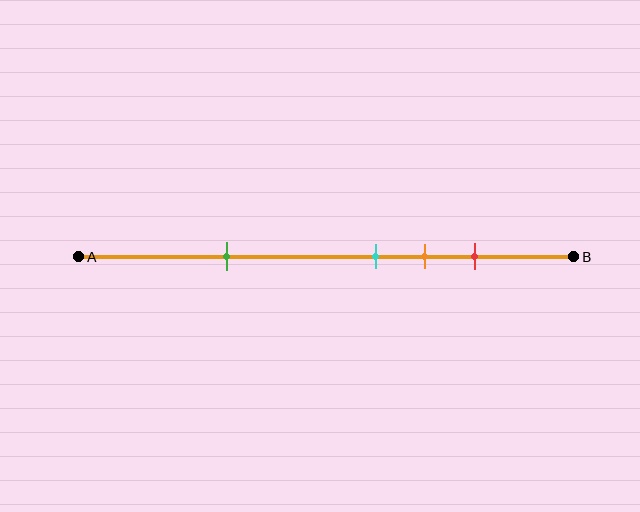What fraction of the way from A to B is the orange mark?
The orange mark is approximately 70% (0.7) of the way from A to B.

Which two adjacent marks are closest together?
The cyan and orange marks are the closest adjacent pair.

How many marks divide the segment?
There are 4 marks dividing the segment.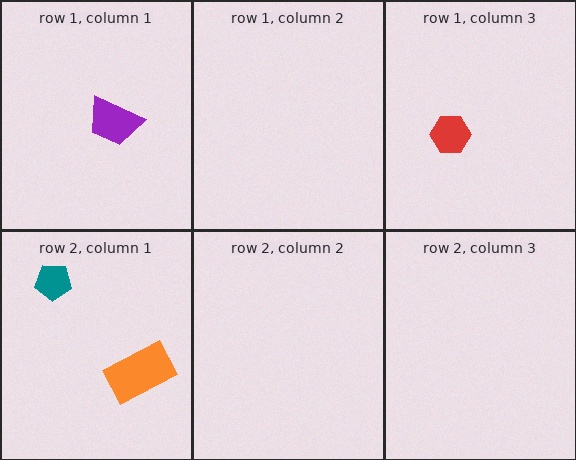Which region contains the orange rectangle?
The row 2, column 1 region.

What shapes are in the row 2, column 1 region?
The orange rectangle, the teal pentagon.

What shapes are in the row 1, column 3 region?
The red hexagon.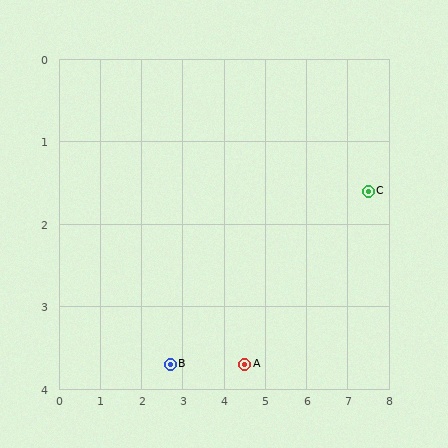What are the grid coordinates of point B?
Point B is at approximately (2.7, 3.7).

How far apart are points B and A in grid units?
Points B and A are about 1.8 grid units apart.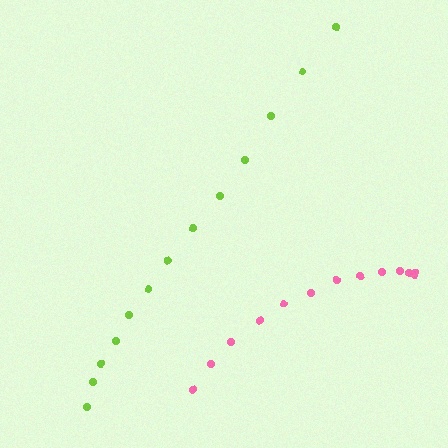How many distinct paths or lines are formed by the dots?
There are 2 distinct paths.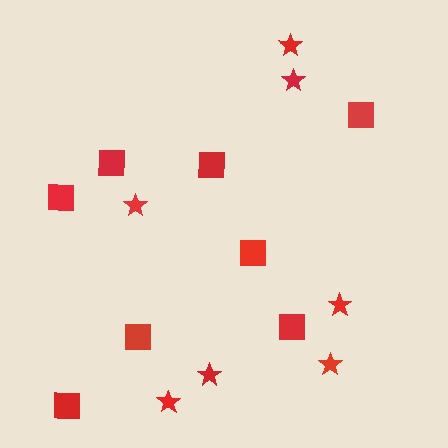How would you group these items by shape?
There are 2 groups: one group of squares (8) and one group of stars (7).